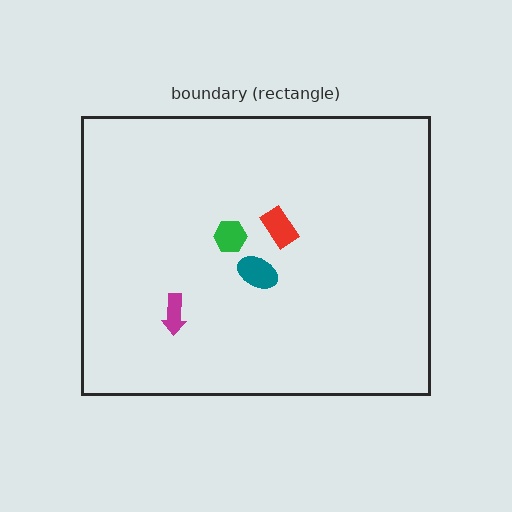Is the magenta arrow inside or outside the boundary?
Inside.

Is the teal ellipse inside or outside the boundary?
Inside.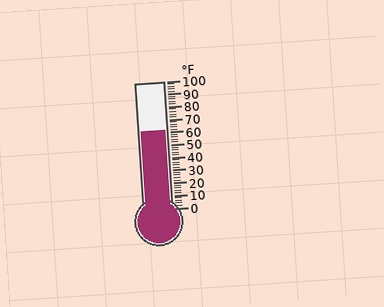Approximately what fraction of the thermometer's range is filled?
The thermometer is filled to approximately 60% of its range.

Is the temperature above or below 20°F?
The temperature is above 20°F.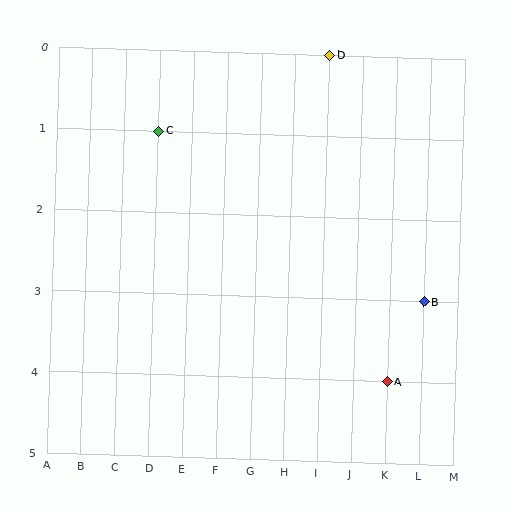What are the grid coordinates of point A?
Point A is at grid coordinates (K, 4).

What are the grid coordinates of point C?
Point C is at grid coordinates (D, 1).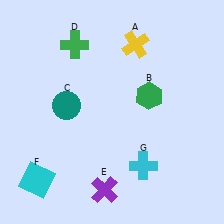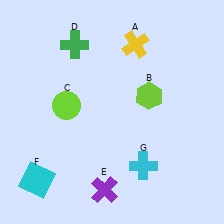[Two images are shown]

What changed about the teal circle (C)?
In Image 1, C is teal. In Image 2, it changed to lime.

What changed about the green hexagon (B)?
In Image 1, B is green. In Image 2, it changed to lime.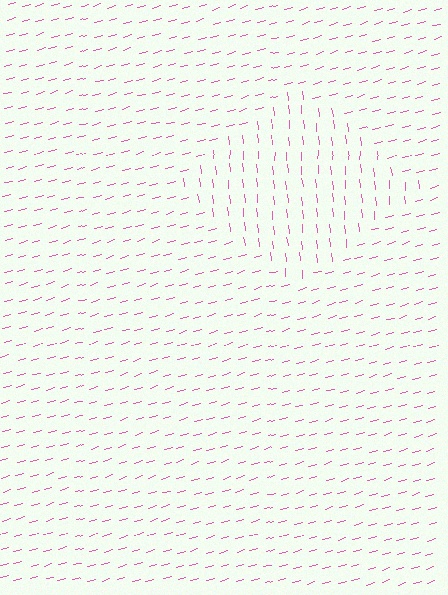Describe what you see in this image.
The image is filled with small pink line segments. A diamond region in the image has lines oriented differently from the surrounding lines, creating a visible texture boundary.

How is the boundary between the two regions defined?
The boundary is defined purely by a change in line orientation (approximately 80 degrees difference). All lines are the same color and thickness.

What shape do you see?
I see a diamond.